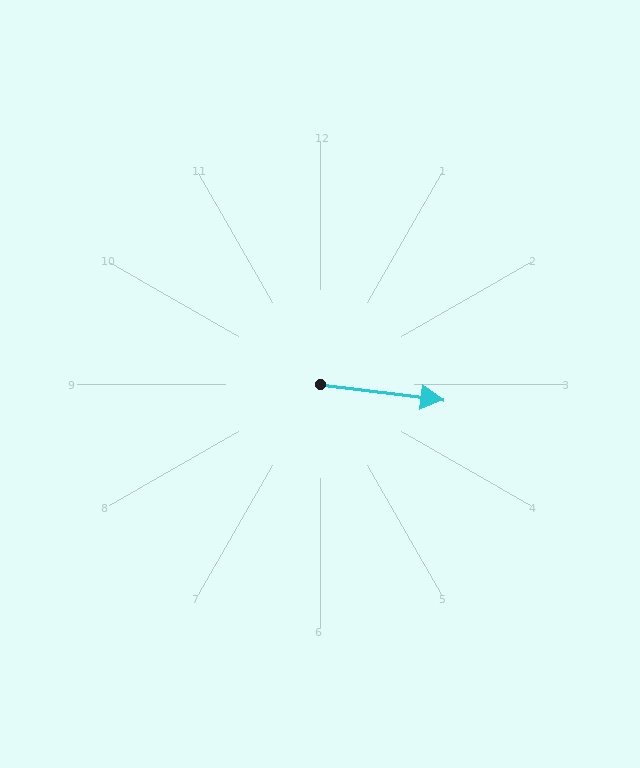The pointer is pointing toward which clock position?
Roughly 3 o'clock.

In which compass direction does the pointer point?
East.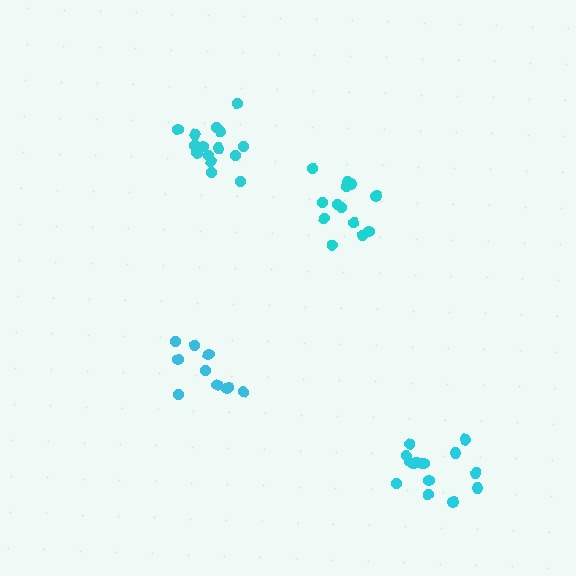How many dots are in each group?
Group 1: 10 dots, Group 2: 16 dots, Group 3: 13 dots, Group 4: 15 dots (54 total).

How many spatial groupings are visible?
There are 4 spatial groupings.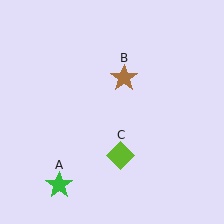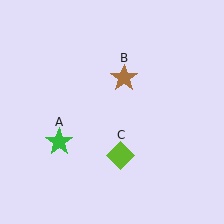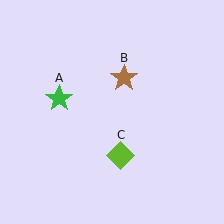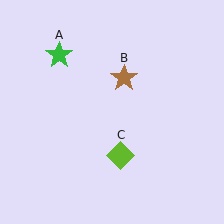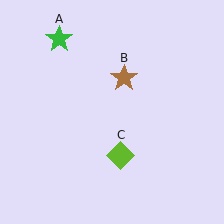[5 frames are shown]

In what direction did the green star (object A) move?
The green star (object A) moved up.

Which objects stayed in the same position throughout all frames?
Brown star (object B) and lime diamond (object C) remained stationary.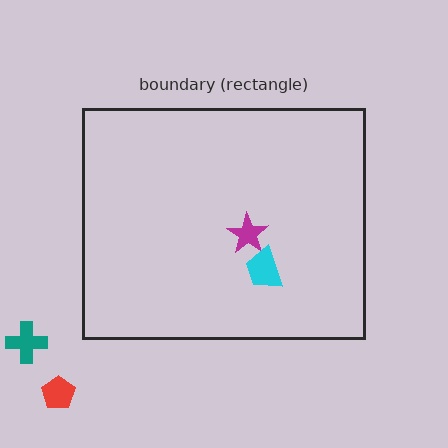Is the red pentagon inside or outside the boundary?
Outside.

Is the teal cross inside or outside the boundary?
Outside.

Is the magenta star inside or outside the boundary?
Inside.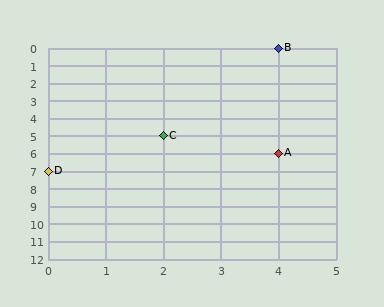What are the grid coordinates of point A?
Point A is at grid coordinates (4, 6).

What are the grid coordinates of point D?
Point D is at grid coordinates (0, 7).